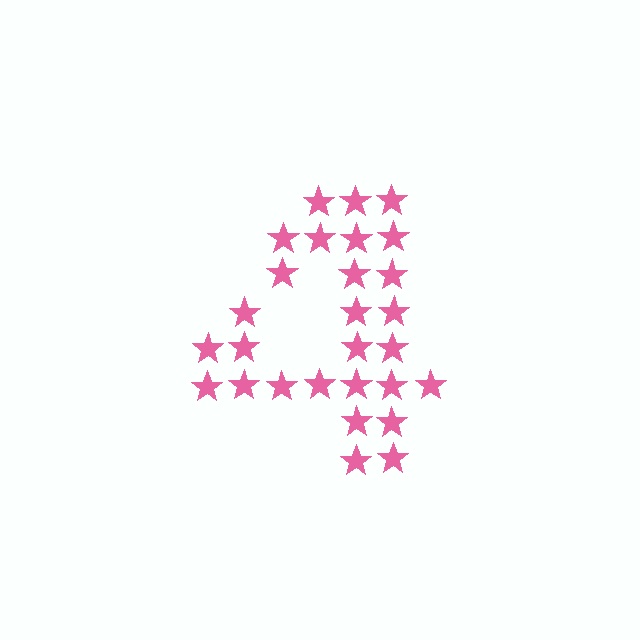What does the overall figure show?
The overall figure shows the digit 4.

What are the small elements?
The small elements are stars.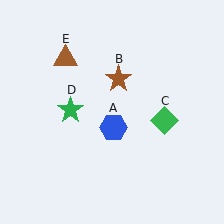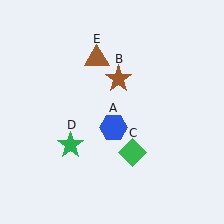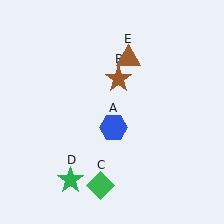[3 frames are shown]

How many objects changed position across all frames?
3 objects changed position: green diamond (object C), green star (object D), brown triangle (object E).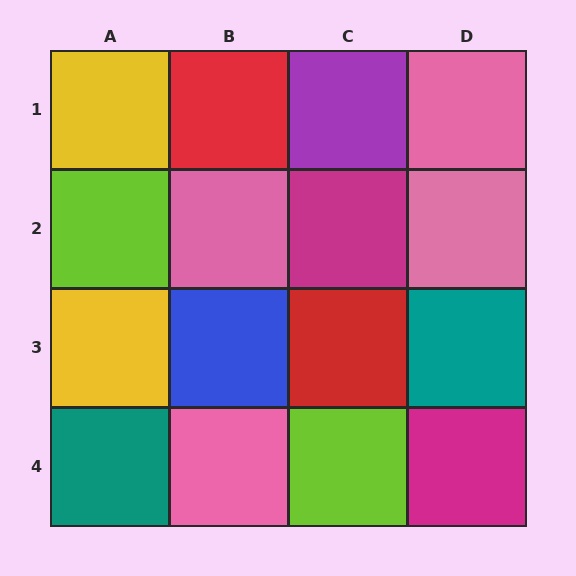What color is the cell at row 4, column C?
Lime.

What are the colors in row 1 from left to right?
Yellow, red, purple, pink.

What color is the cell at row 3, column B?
Blue.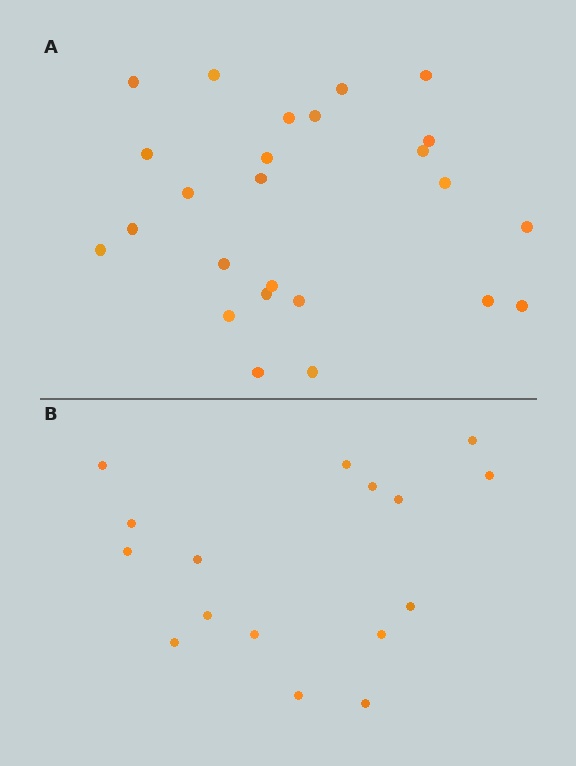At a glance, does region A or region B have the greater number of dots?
Region A (the top region) has more dots.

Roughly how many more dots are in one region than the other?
Region A has roughly 8 or so more dots than region B.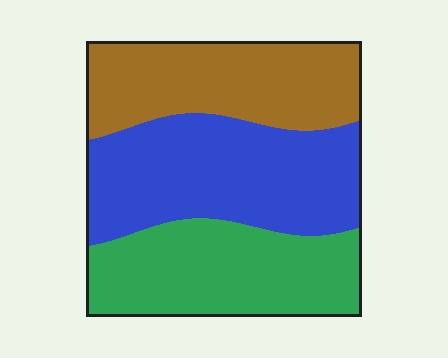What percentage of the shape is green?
Green takes up about one third (1/3) of the shape.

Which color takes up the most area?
Blue, at roughly 40%.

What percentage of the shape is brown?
Brown covers 30% of the shape.